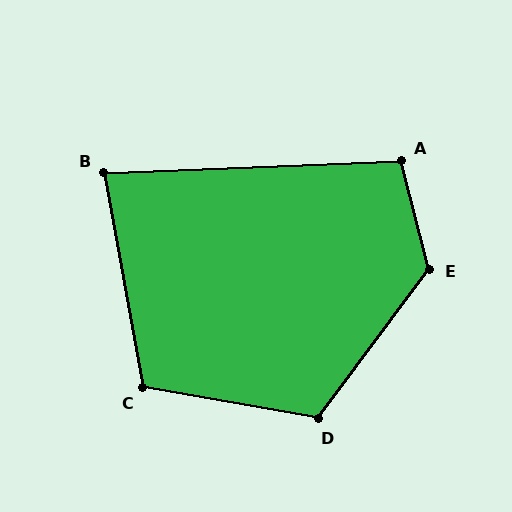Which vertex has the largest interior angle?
E, at approximately 129 degrees.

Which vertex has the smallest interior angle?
B, at approximately 82 degrees.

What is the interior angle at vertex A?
Approximately 102 degrees (obtuse).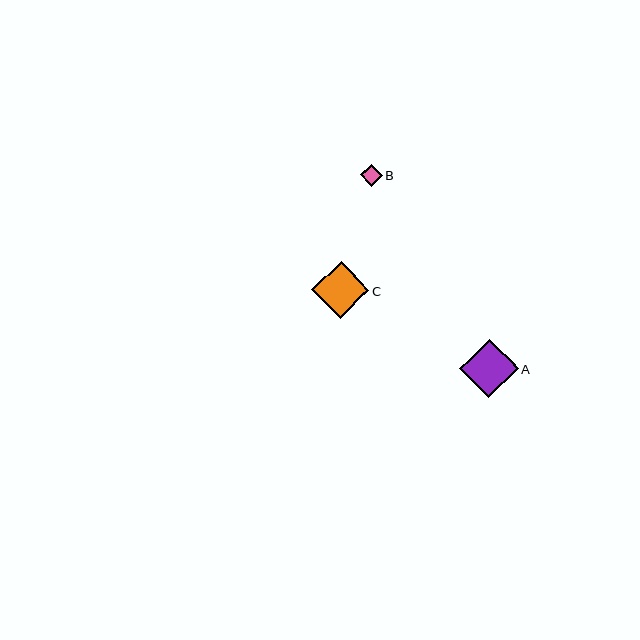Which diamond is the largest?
Diamond A is the largest with a size of approximately 58 pixels.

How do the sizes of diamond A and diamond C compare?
Diamond A and diamond C are approximately the same size.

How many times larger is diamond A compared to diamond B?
Diamond A is approximately 2.8 times the size of diamond B.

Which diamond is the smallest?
Diamond B is the smallest with a size of approximately 21 pixels.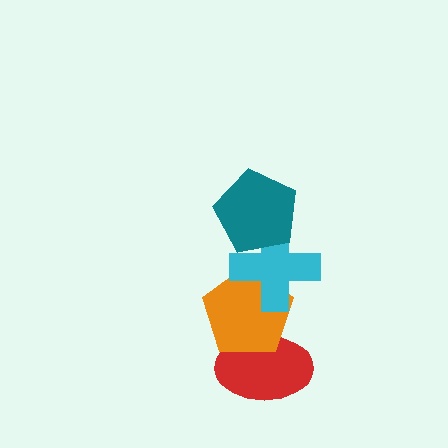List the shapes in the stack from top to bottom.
From top to bottom: the teal pentagon, the cyan cross, the orange pentagon, the red ellipse.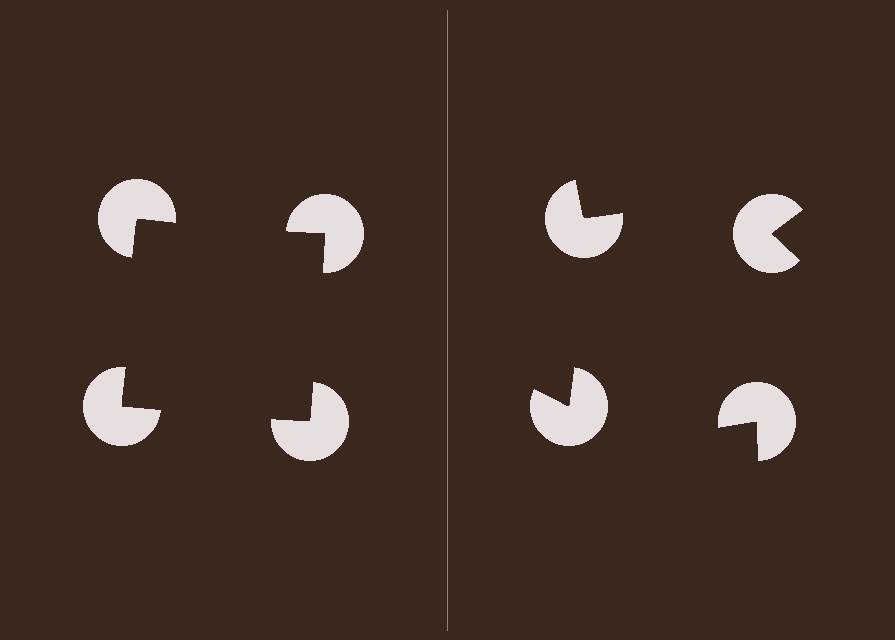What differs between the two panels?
The pac-man discs are positioned identically on both sides; only the wedge orientations differ. On the left they align to a square; on the right they are misaligned.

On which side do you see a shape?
An illusory square appears on the left side. On the right side the wedge cuts are rotated, so no coherent shape forms.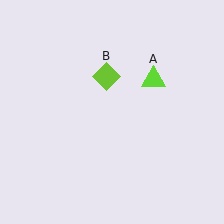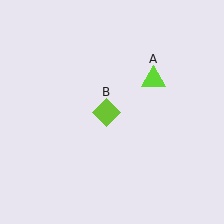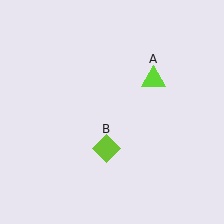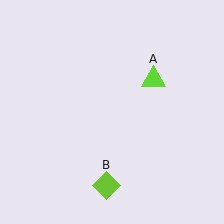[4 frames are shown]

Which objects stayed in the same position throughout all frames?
Lime triangle (object A) remained stationary.